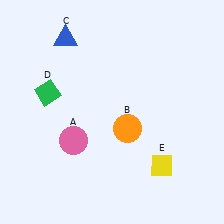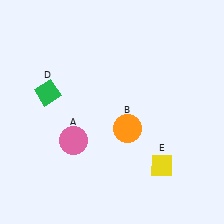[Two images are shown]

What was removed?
The blue triangle (C) was removed in Image 2.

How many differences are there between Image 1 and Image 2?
There is 1 difference between the two images.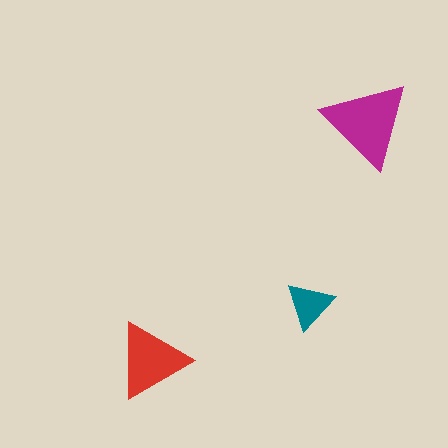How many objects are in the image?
There are 3 objects in the image.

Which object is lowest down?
The red triangle is bottommost.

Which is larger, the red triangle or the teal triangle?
The red one.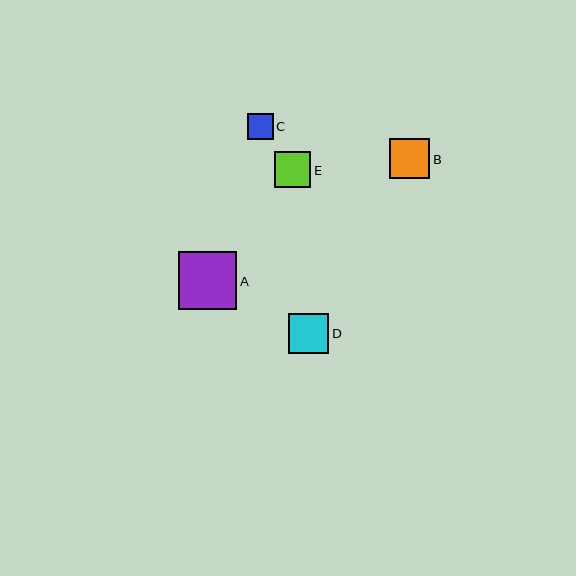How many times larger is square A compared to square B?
Square A is approximately 1.4 times the size of square B.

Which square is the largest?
Square A is the largest with a size of approximately 58 pixels.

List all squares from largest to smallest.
From largest to smallest: A, B, D, E, C.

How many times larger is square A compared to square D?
Square A is approximately 1.5 times the size of square D.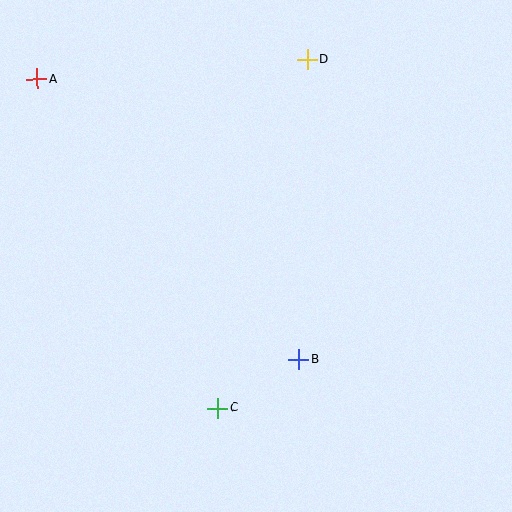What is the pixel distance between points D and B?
The distance between D and B is 300 pixels.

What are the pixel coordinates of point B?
Point B is at (299, 359).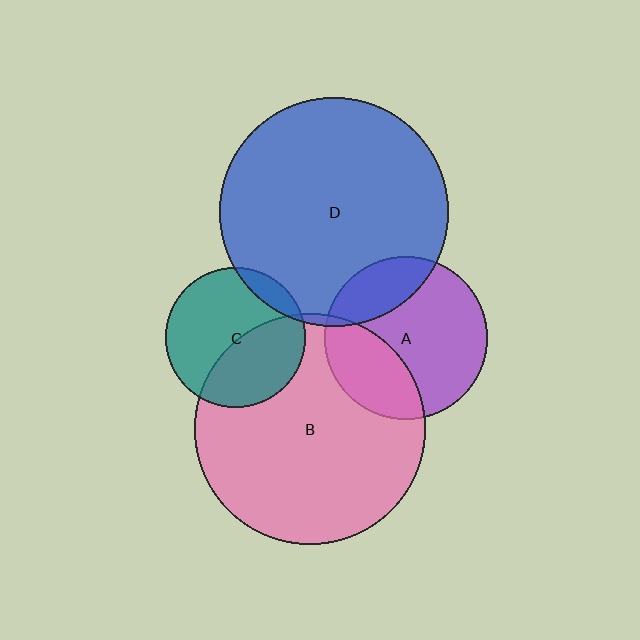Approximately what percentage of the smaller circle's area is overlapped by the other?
Approximately 40%.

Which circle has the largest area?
Circle B (pink).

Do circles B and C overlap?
Yes.